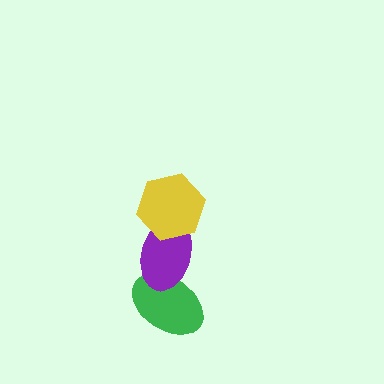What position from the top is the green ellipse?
The green ellipse is 3rd from the top.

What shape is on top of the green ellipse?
The purple ellipse is on top of the green ellipse.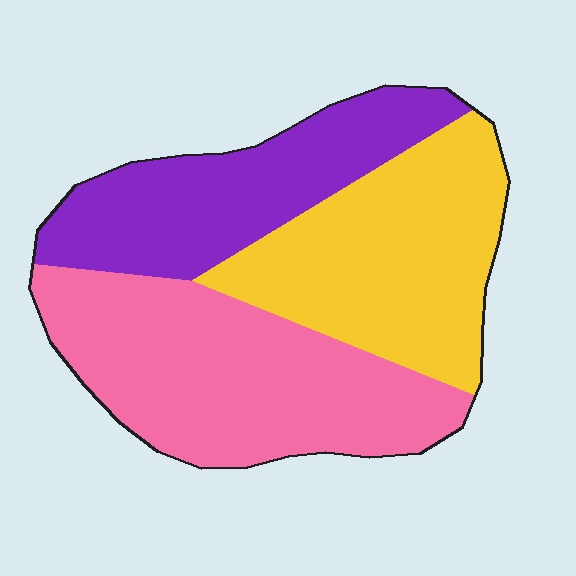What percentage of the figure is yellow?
Yellow covers around 35% of the figure.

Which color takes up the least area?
Purple, at roughly 25%.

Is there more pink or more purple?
Pink.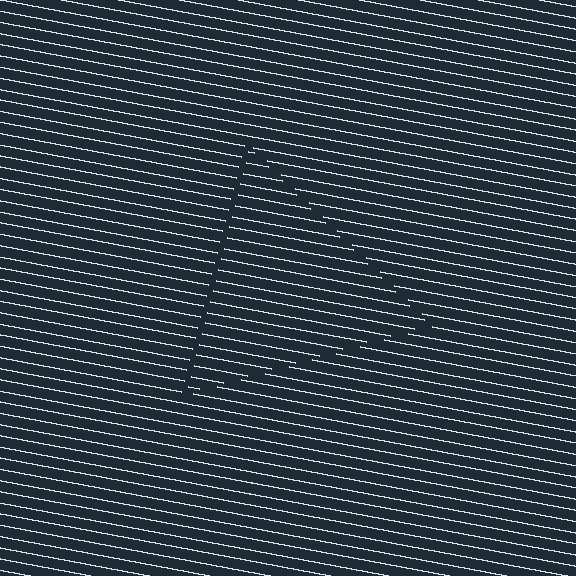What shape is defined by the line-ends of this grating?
An illusory triangle. The interior of the shape contains the same grating, shifted by half a period — the contour is defined by the phase discontinuity where line-ends from the inner and outer gratings abut.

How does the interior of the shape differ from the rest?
The interior of the shape contains the same grating, shifted by half a period — the contour is defined by the phase discontinuity where line-ends from the inner and outer gratings abut.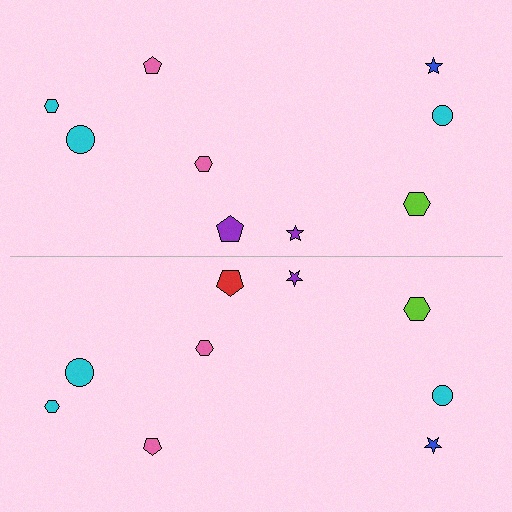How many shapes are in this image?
There are 18 shapes in this image.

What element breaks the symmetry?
The red pentagon on the bottom side breaks the symmetry — its mirror counterpart is purple.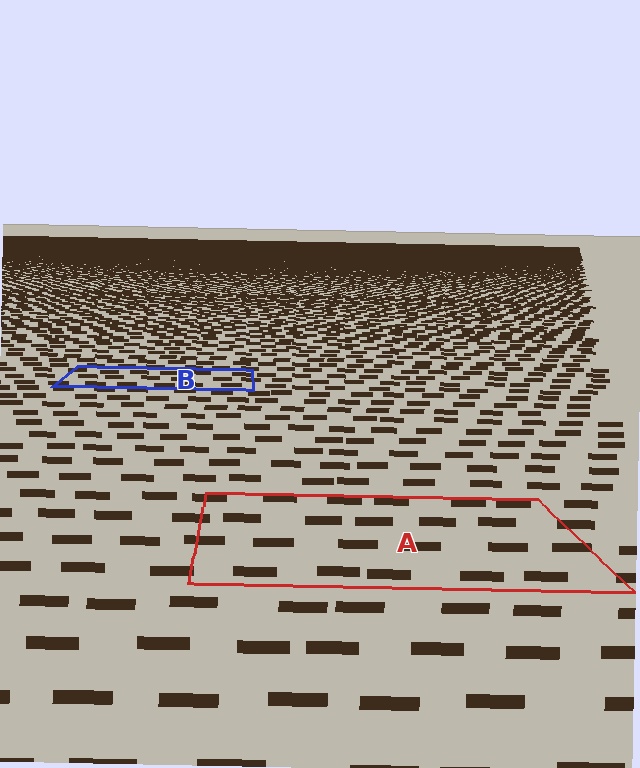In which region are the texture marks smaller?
The texture marks are smaller in region B, because it is farther away.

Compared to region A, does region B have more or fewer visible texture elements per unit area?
Region B has more texture elements per unit area — they are packed more densely because it is farther away.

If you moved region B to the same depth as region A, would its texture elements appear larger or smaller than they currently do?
They would appear larger. At a closer depth, the same texture elements are projected at a bigger on-screen size.